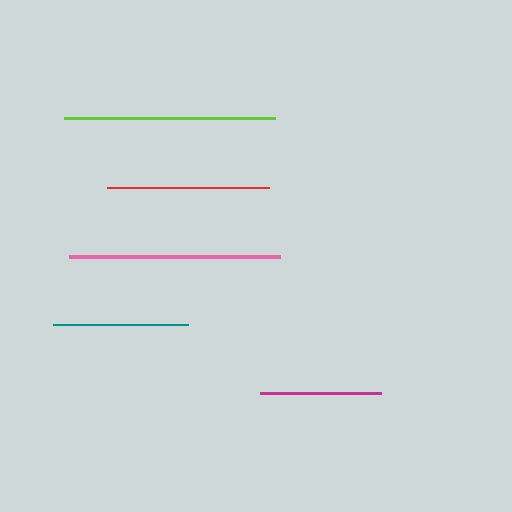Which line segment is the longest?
The lime line is the longest at approximately 211 pixels.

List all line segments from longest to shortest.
From longest to shortest: lime, pink, red, teal, magenta.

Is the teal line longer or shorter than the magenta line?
The teal line is longer than the magenta line.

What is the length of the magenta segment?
The magenta segment is approximately 121 pixels long.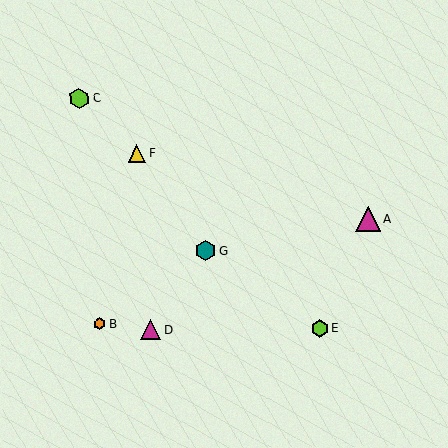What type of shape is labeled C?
Shape C is a lime hexagon.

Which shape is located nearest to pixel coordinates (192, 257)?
The teal hexagon (labeled G) at (206, 251) is nearest to that location.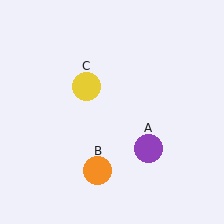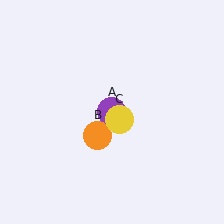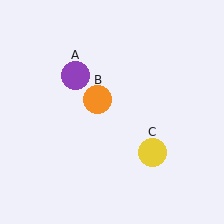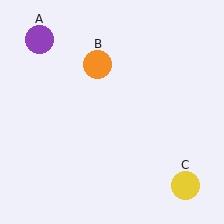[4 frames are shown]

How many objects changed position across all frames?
3 objects changed position: purple circle (object A), orange circle (object B), yellow circle (object C).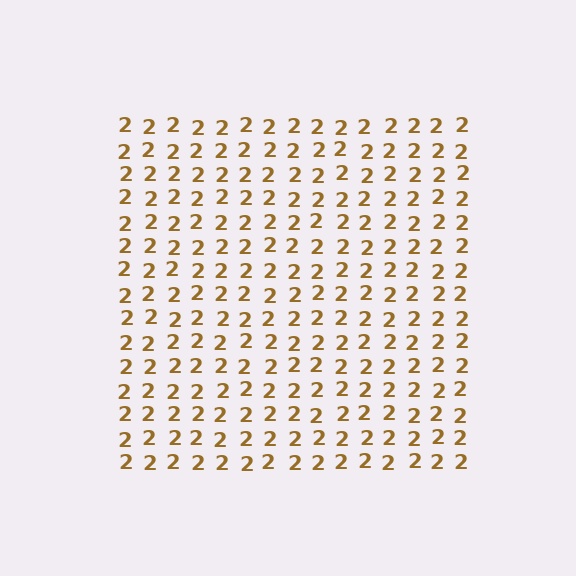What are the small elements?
The small elements are digit 2's.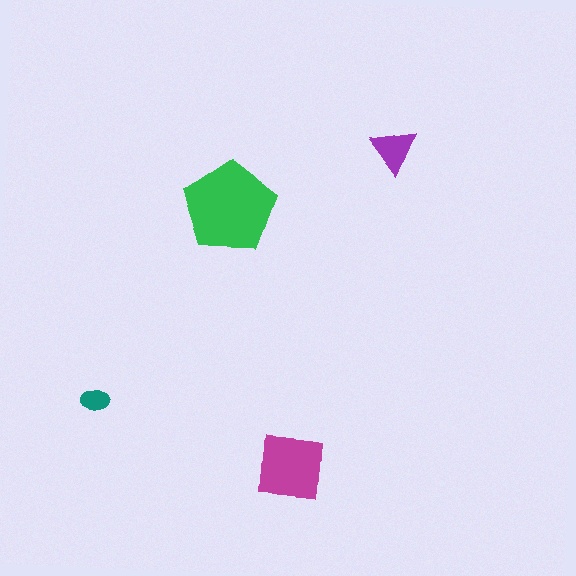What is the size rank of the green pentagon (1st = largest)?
1st.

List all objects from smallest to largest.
The teal ellipse, the purple triangle, the magenta square, the green pentagon.